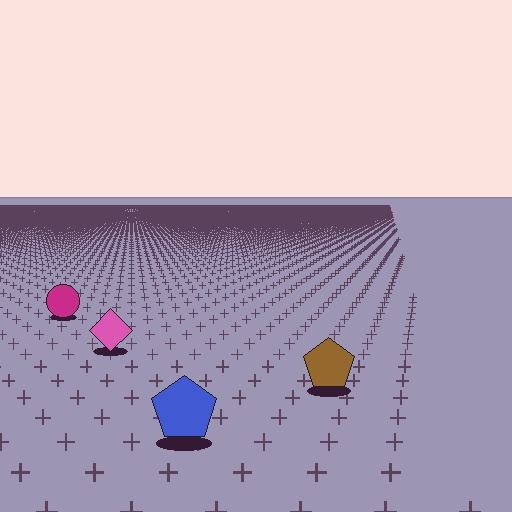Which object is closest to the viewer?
The blue pentagon is closest. The texture marks near it are larger and more spread out.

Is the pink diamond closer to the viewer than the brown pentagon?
No. The brown pentagon is closer — you can tell from the texture gradient: the ground texture is coarser near it.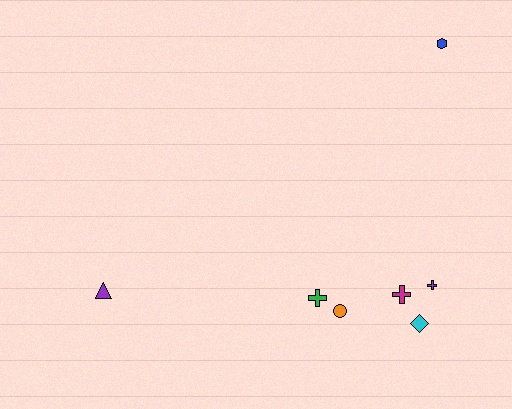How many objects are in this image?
There are 7 objects.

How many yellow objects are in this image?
There are no yellow objects.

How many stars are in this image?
There are no stars.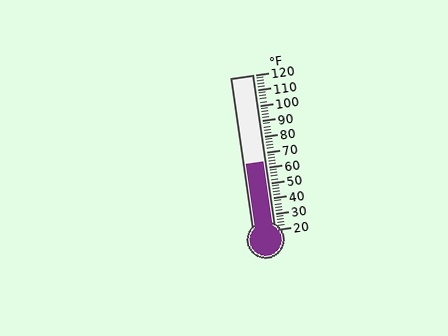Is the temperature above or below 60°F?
The temperature is above 60°F.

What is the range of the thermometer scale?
The thermometer scale ranges from 20°F to 120°F.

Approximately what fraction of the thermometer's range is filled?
The thermometer is filled to approximately 45% of its range.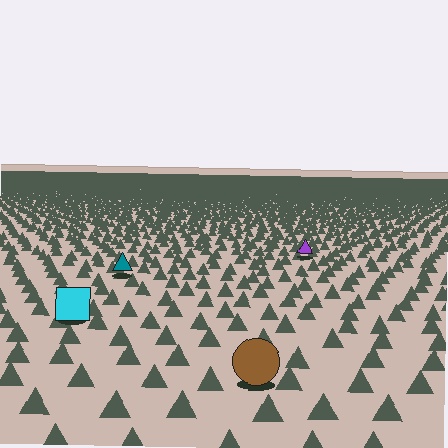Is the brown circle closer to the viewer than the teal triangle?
Yes. The brown circle is closer — you can tell from the texture gradient: the ground texture is coarser near it.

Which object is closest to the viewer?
The brown circle is closest. The texture marks near it are larger and more spread out.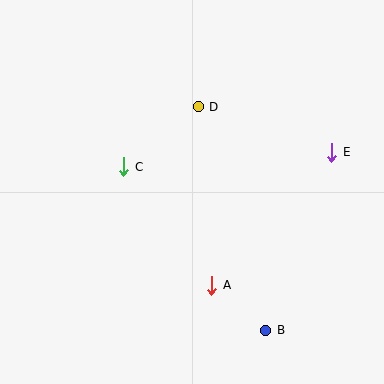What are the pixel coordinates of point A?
Point A is at (212, 285).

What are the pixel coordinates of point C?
Point C is at (124, 167).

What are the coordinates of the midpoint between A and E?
The midpoint between A and E is at (272, 219).